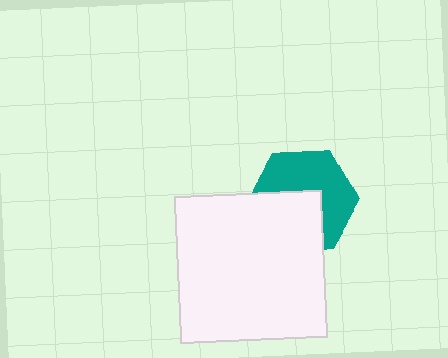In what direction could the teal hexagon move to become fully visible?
The teal hexagon could move up. That would shift it out from behind the white square entirely.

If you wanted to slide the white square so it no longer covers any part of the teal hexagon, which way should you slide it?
Slide it down — that is the most direct way to separate the two shapes.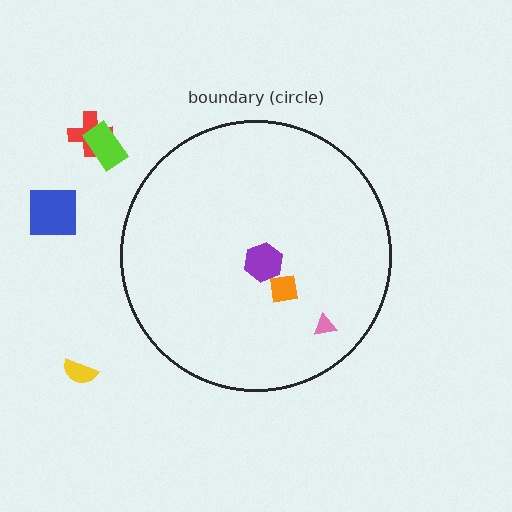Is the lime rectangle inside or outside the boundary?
Outside.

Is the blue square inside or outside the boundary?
Outside.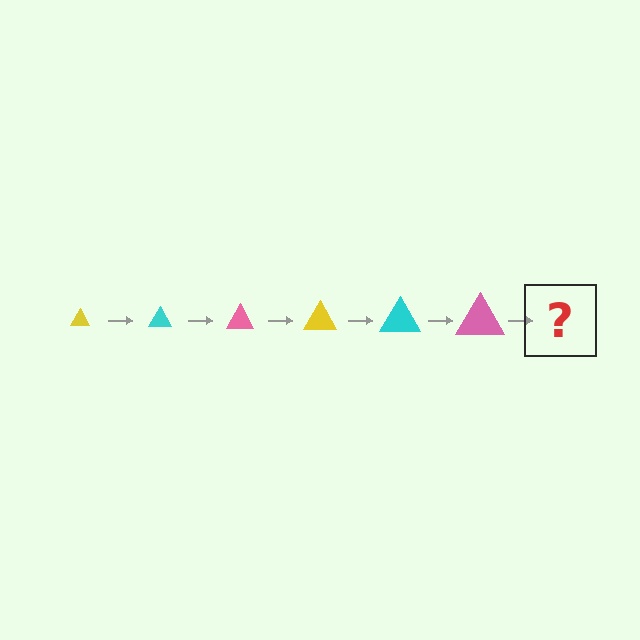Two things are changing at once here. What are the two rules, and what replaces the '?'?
The two rules are that the triangle grows larger each step and the color cycles through yellow, cyan, and pink. The '?' should be a yellow triangle, larger than the previous one.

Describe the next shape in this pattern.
It should be a yellow triangle, larger than the previous one.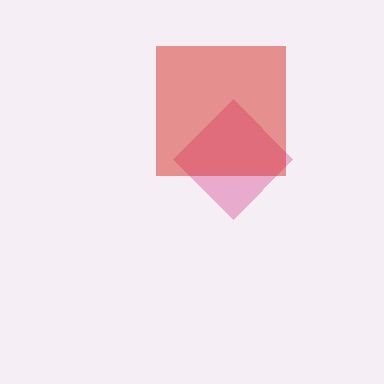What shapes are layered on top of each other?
The layered shapes are: a pink diamond, a red square.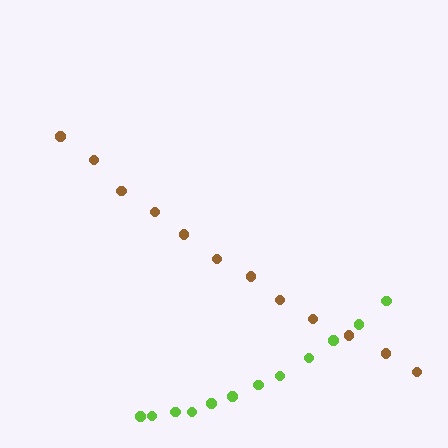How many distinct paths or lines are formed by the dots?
There are 2 distinct paths.